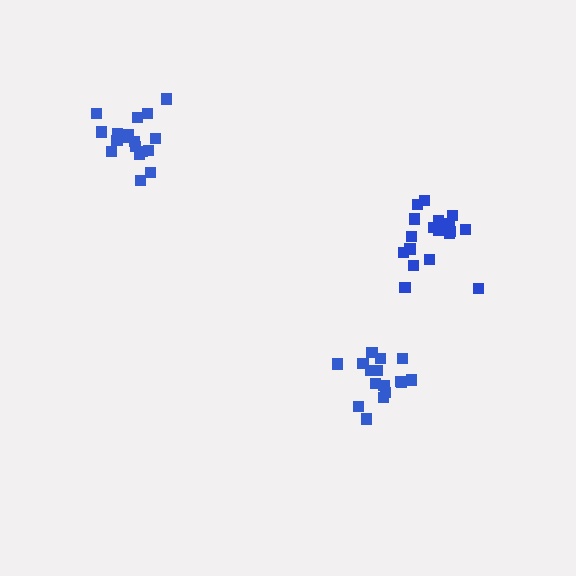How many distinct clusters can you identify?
There are 3 distinct clusters.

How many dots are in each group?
Group 1: 18 dots, Group 2: 18 dots, Group 3: 16 dots (52 total).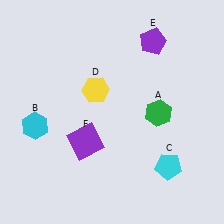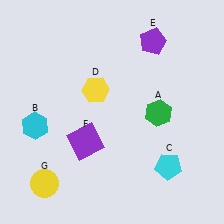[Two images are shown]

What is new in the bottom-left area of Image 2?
A yellow circle (G) was added in the bottom-left area of Image 2.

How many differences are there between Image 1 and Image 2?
There is 1 difference between the two images.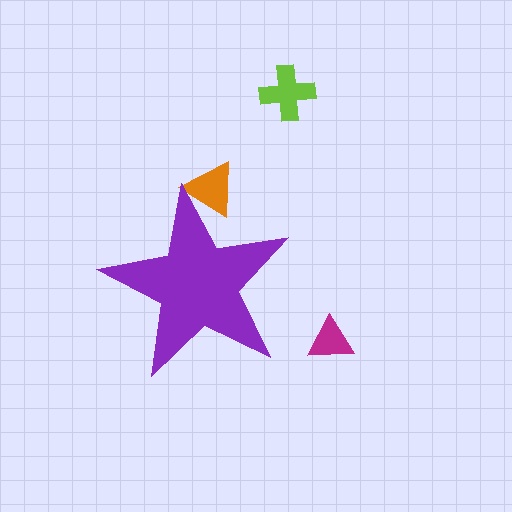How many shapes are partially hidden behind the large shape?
1 shape is partially hidden.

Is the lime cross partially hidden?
No, the lime cross is fully visible.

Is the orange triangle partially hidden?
Yes, the orange triangle is partially hidden behind the purple star.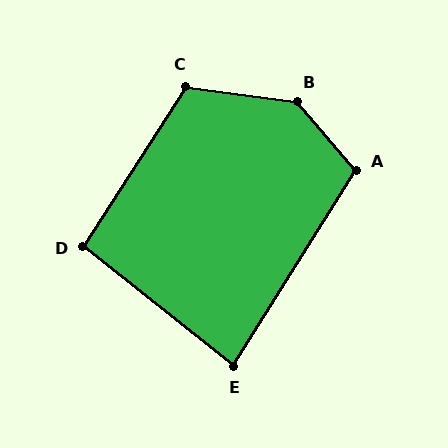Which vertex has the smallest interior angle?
E, at approximately 83 degrees.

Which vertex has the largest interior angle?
B, at approximately 138 degrees.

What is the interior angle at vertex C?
Approximately 115 degrees (obtuse).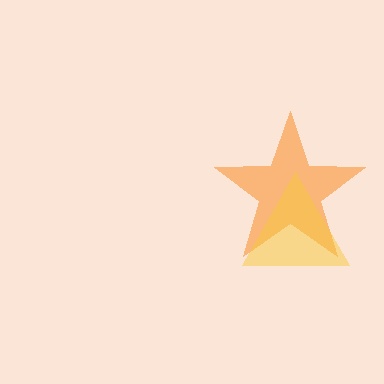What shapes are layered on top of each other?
The layered shapes are: an orange star, a yellow triangle.